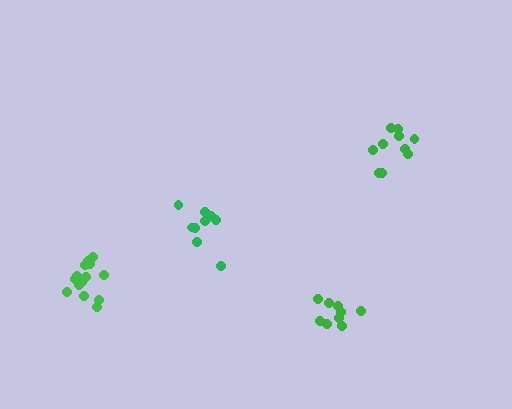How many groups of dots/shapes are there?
There are 4 groups.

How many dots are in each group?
Group 1: 10 dots, Group 2: 9 dots, Group 3: 9 dots, Group 4: 15 dots (43 total).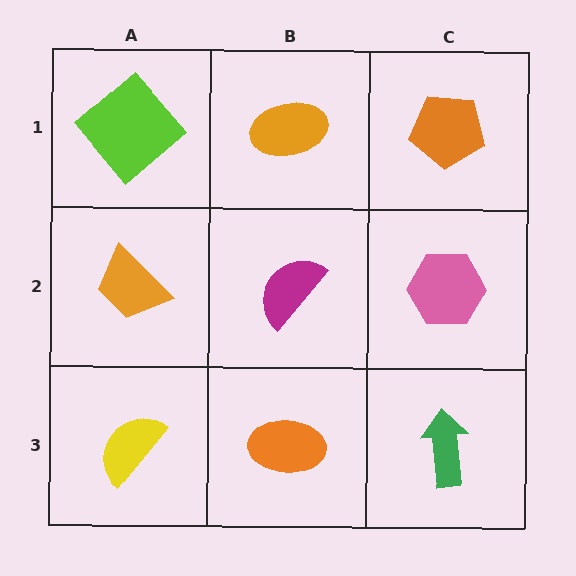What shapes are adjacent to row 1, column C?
A pink hexagon (row 2, column C), an orange ellipse (row 1, column B).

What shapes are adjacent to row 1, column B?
A magenta semicircle (row 2, column B), a lime diamond (row 1, column A), an orange pentagon (row 1, column C).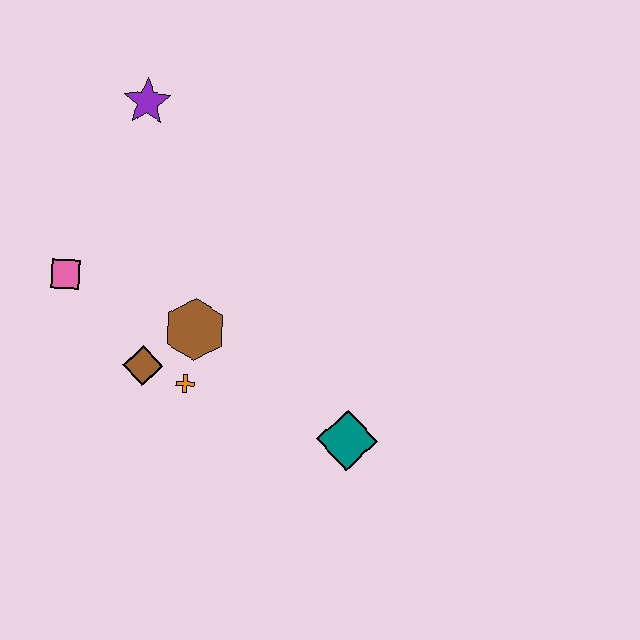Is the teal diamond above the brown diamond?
No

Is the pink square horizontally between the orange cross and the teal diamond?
No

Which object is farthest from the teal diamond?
The purple star is farthest from the teal diamond.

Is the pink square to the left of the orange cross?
Yes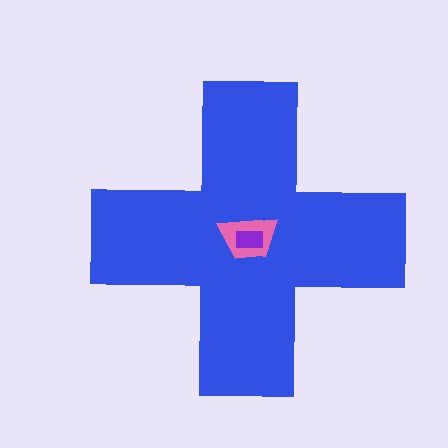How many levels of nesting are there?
3.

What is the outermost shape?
The blue cross.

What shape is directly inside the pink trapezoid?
The purple rectangle.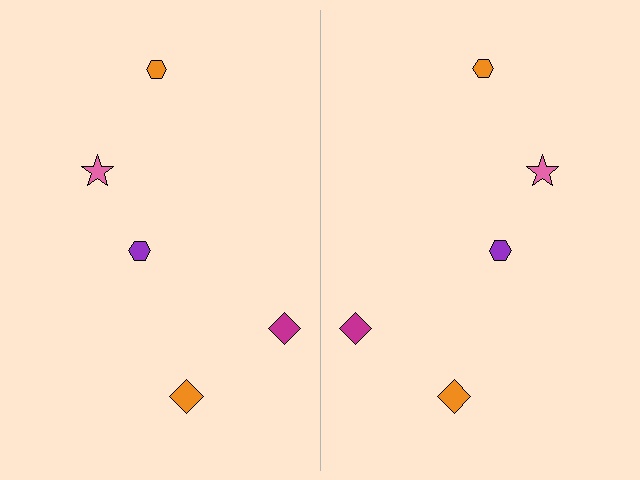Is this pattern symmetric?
Yes, this pattern has bilateral (reflection) symmetry.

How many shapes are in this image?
There are 10 shapes in this image.